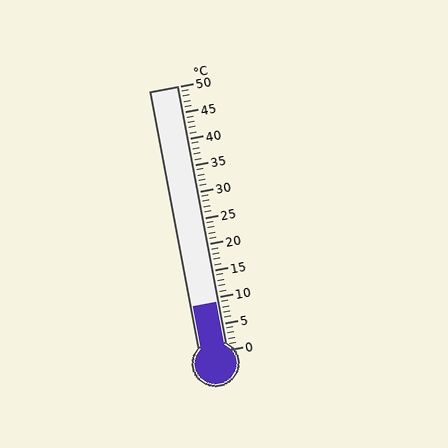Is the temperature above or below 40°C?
The temperature is below 40°C.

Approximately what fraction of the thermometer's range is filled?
The thermometer is filled to approximately 20% of its range.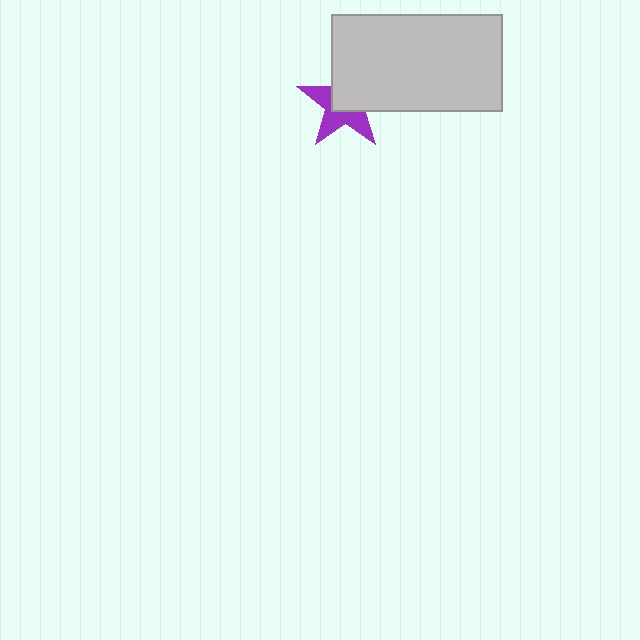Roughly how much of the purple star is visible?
About half of it is visible (roughly 49%).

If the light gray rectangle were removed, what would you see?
You would see the complete purple star.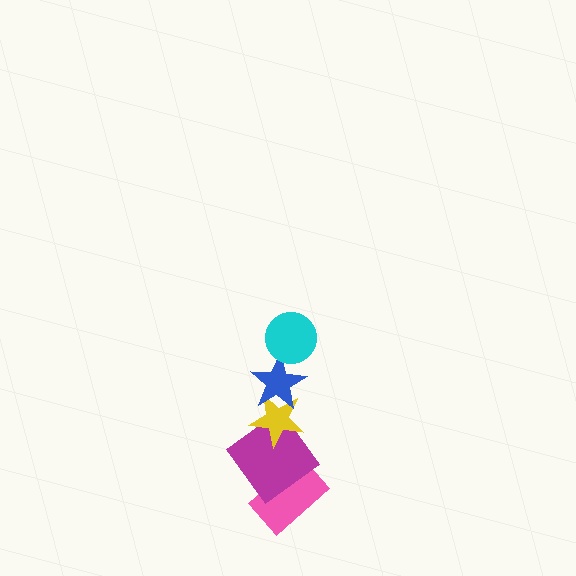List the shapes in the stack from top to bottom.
From top to bottom: the cyan circle, the blue star, the yellow star, the magenta diamond, the pink rectangle.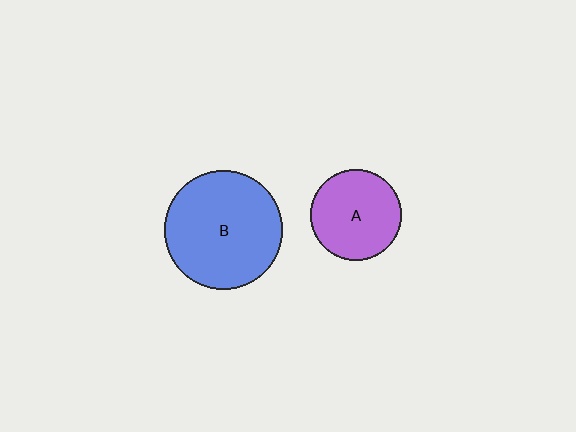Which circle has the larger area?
Circle B (blue).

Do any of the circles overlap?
No, none of the circles overlap.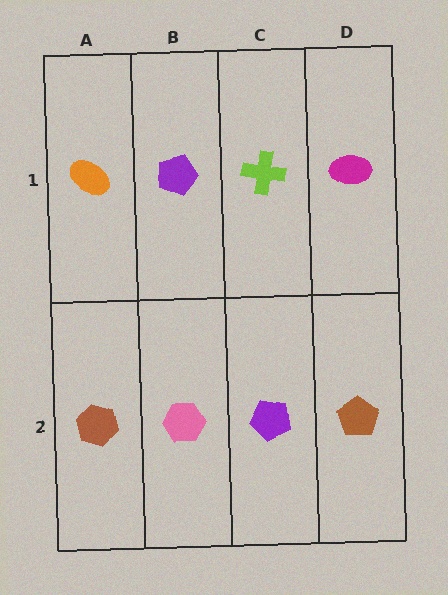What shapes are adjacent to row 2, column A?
An orange ellipse (row 1, column A), a pink hexagon (row 2, column B).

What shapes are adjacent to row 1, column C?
A purple pentagon (row 2, column C), a purple pentagon (row 1, column B), a magenta ellipse (row 1, column D).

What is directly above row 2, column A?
An orange ellipse.